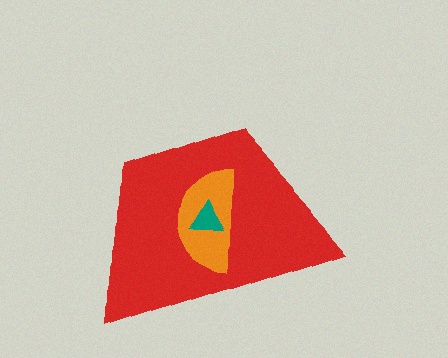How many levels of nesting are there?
3.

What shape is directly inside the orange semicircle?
The teal triangle.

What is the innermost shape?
The teal triangle.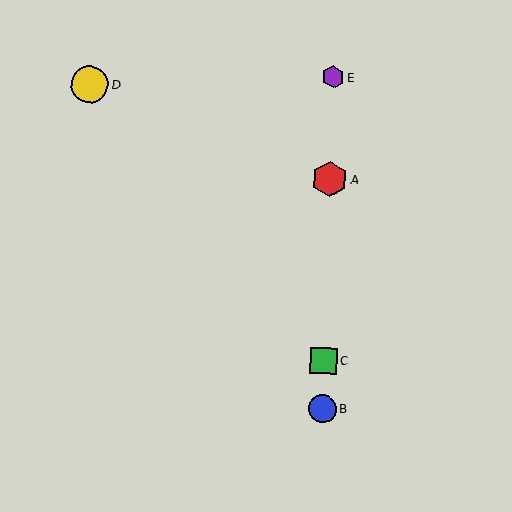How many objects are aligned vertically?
4 objects (A, B, C, E) are aligned vertically.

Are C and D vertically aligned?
No, C is at x≈324 and D is at x≈89.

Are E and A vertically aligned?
Yes, both are at x≈333.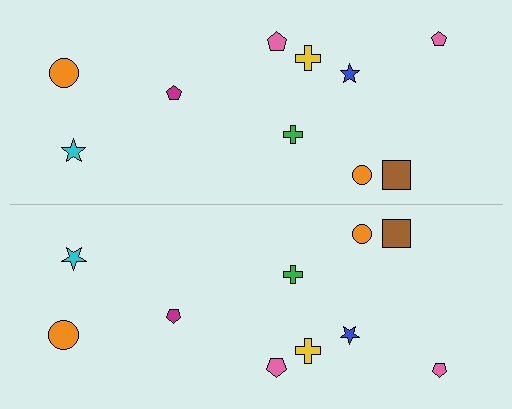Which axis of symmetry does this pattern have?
The pattern has a horizontal axis of symmetry running through the center of the image.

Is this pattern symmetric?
Yes, this pattern has bilateral (reflection) symmetry.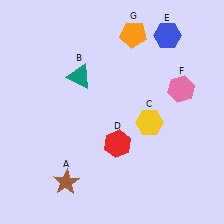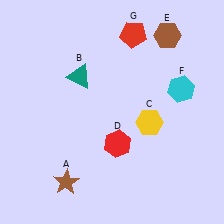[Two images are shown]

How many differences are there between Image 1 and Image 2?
There are 3 differences between the two images.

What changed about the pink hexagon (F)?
In Image 1, F is pink. In Image 2, it changed to cyan.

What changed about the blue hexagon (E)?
In Image 1, E is blue. In Image 2, it changed to brown.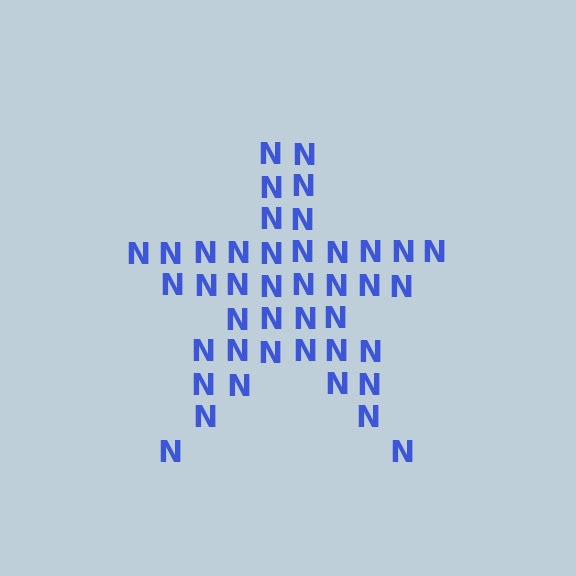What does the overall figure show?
The overall figure shows a star.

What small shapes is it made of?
It is made of small letter N's.